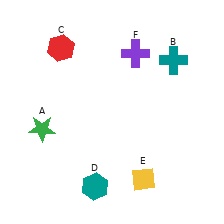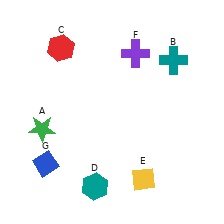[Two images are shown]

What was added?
A blue diamond (G) was added in Image 2.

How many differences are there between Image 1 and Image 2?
There is 1 difference between the two images.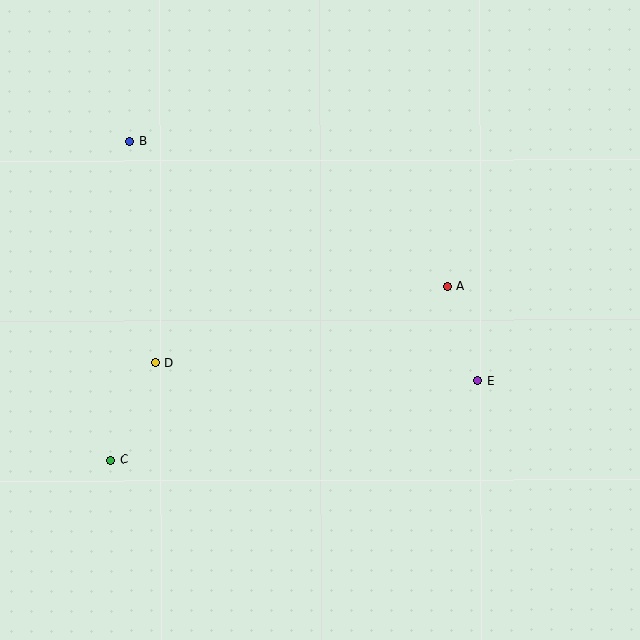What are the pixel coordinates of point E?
Point E is at (478, 380).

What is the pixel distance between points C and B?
The distance between C and B is 319 pixels.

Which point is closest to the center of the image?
Point A at (447, 286) is closest to the center.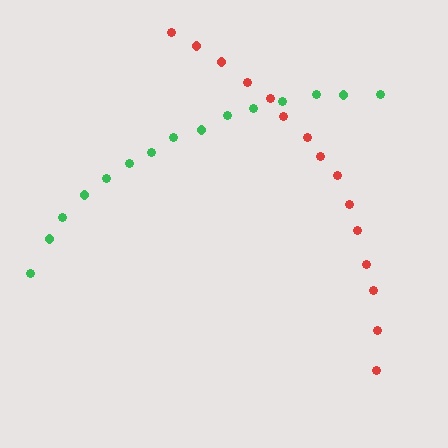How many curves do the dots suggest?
There are 2 distinct paths.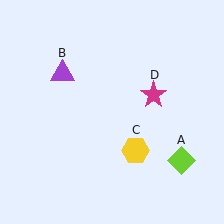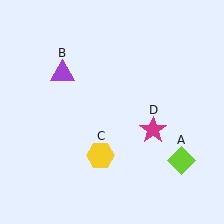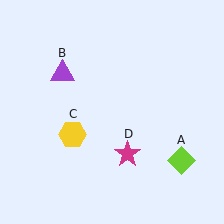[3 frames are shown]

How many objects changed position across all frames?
2 objects changed position: yellow hexagon (object C), magenta star (object D).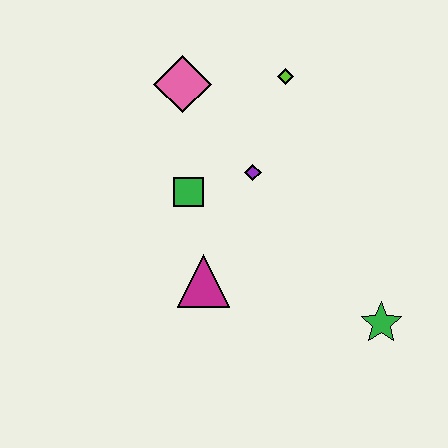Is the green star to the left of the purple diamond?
No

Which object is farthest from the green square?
The green star is farthest from the green square.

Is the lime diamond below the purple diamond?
No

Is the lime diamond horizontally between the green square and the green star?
Yes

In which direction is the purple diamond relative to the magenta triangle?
The purple diamond is above the magenta triangle.